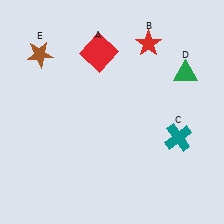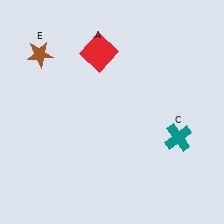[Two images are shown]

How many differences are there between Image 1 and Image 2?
There are 2 differences between the two images.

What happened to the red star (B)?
The red star (B) was removed in Image 2. It was in the top-right area of Image 1.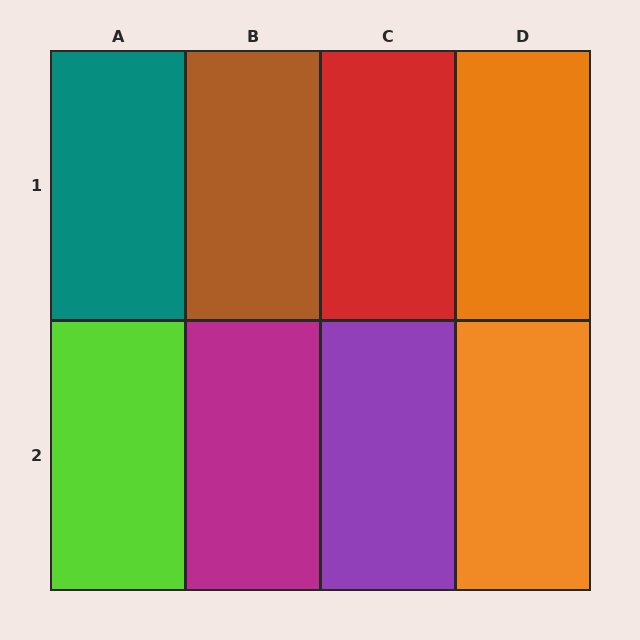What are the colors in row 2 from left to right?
Lime, magenta, purple, orange.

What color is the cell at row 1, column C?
Red.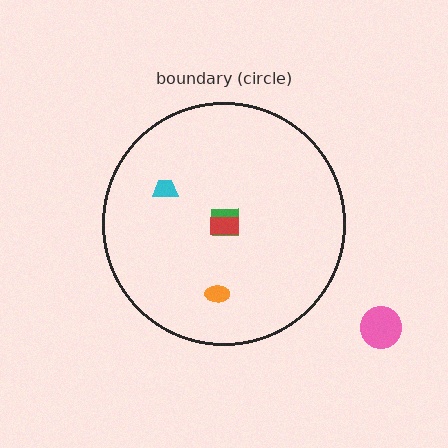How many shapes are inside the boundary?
4 inside, 1 outside.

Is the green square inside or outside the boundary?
Inside.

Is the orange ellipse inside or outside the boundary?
Inside.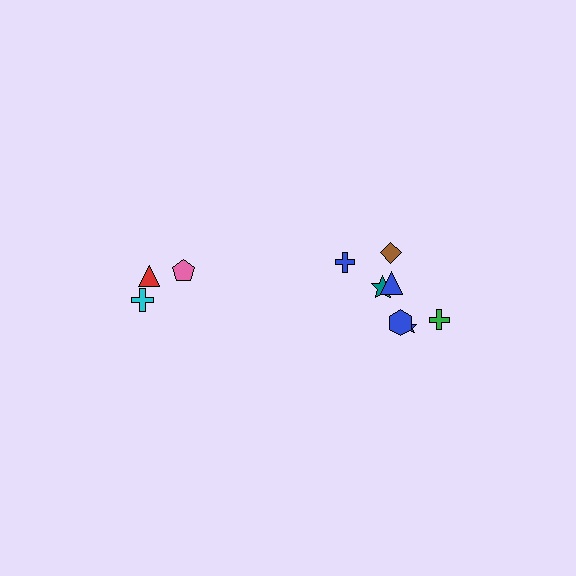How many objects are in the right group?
There are 7 objects.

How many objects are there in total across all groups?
There are 10 objects.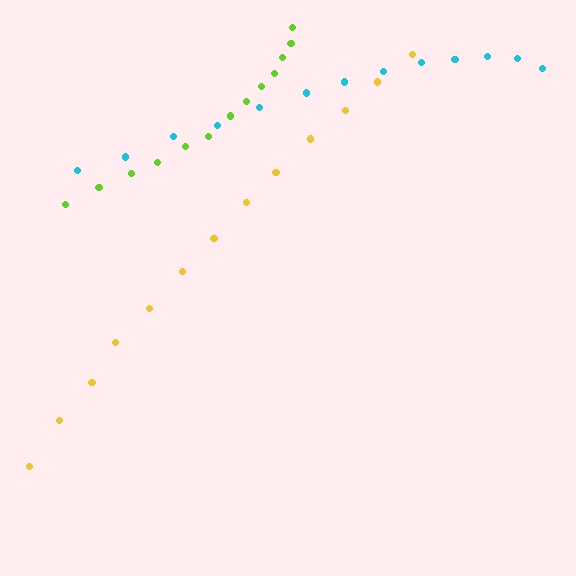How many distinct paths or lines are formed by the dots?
There are 3 distinct paths.